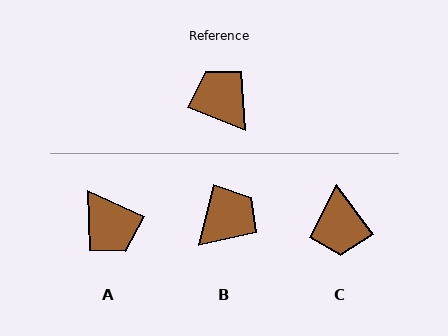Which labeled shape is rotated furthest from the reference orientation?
A, about 178 degrees away.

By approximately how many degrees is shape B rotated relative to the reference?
Approximately 82 degrees clockwise.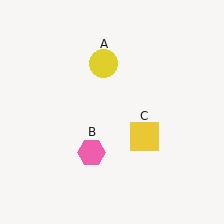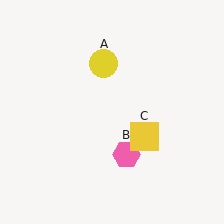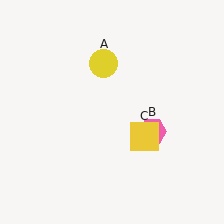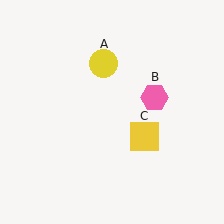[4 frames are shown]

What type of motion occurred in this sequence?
The pink hexagon (object B) rotated counterclockwise around the center of the scene.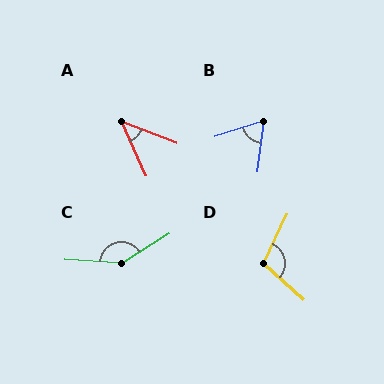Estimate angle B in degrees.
Approximately 66 degrees.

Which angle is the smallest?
A, at approximately 44 degrees.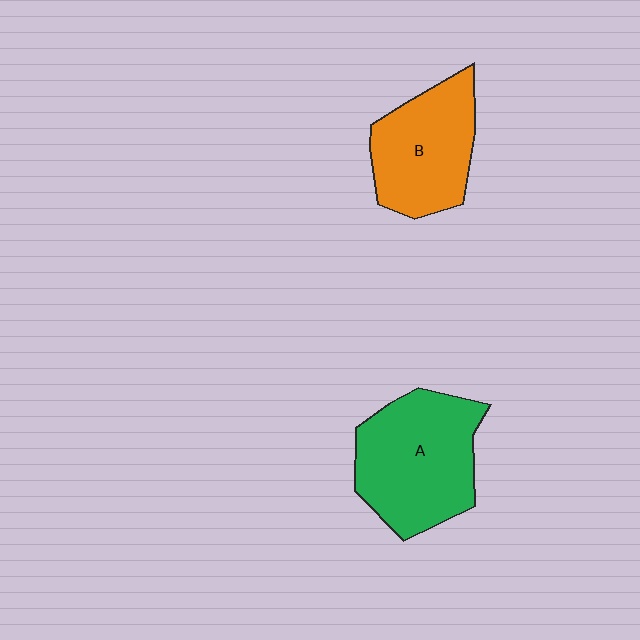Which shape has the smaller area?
Shape B (orange).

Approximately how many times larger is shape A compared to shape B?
Approximately 1.2 times.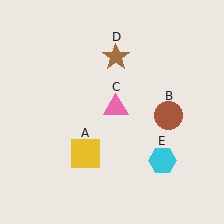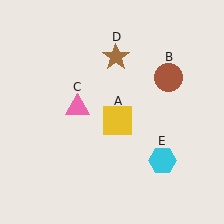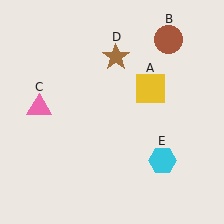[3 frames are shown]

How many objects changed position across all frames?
3 objects changed position: yellow square (object A), brown circle (object B), pink triangle (object C).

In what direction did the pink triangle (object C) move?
The pink triangle (object C) moved left.